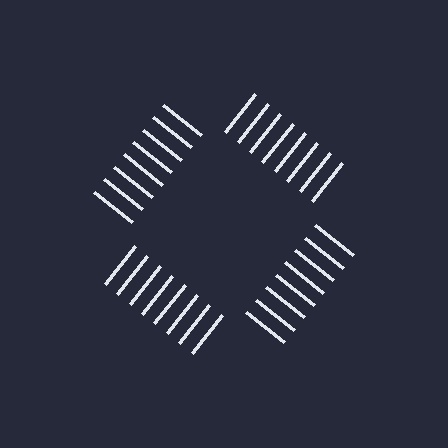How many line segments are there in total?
32 — 8 along each of the 4 edges.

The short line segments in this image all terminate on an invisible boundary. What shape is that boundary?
An illusory square — the line segments terminate on its edges but no continuous stroke is drawn.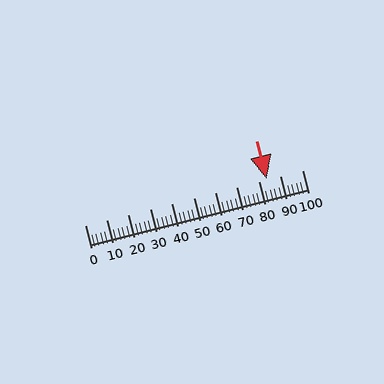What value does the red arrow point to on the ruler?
The red arrow points to approximately 84.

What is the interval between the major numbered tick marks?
The major tick marks are spaced 10 units apart.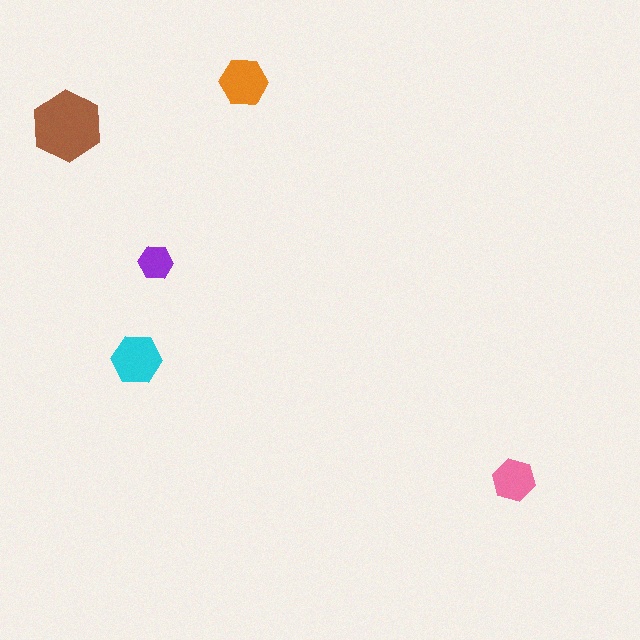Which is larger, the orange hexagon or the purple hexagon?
The orange one.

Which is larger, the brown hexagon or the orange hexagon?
The brown one.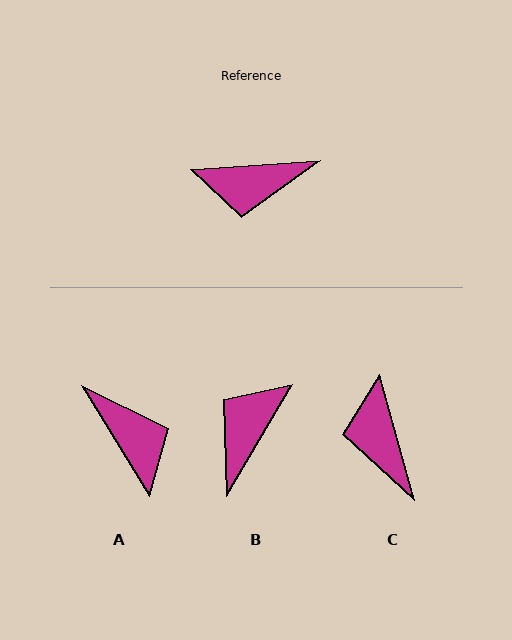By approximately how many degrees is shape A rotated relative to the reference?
Approximately 118 degrees counter-clockwise.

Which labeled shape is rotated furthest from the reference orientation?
B, about 125 degrees away.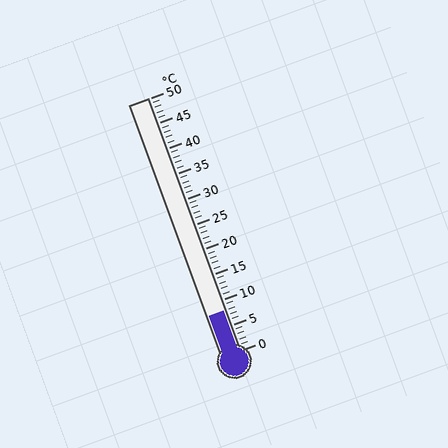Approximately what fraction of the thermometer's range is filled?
The thermometer is filled to approximately 15% of its range.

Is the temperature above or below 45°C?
The temperature is below 45°C.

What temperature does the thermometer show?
The thermometer shows approximately 8°C.